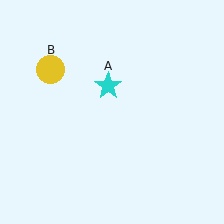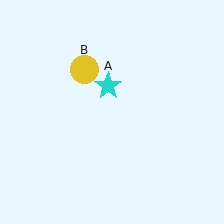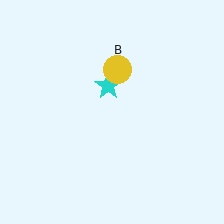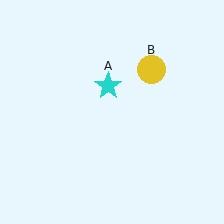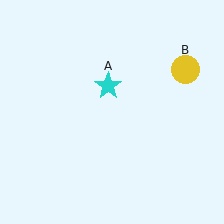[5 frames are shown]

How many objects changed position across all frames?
1 object changed position: yellow circle (object B).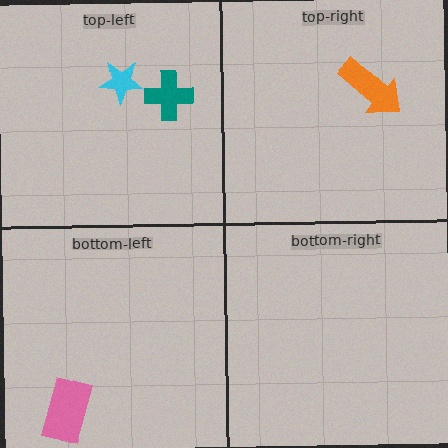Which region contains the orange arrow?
The top-right region.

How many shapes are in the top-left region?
2.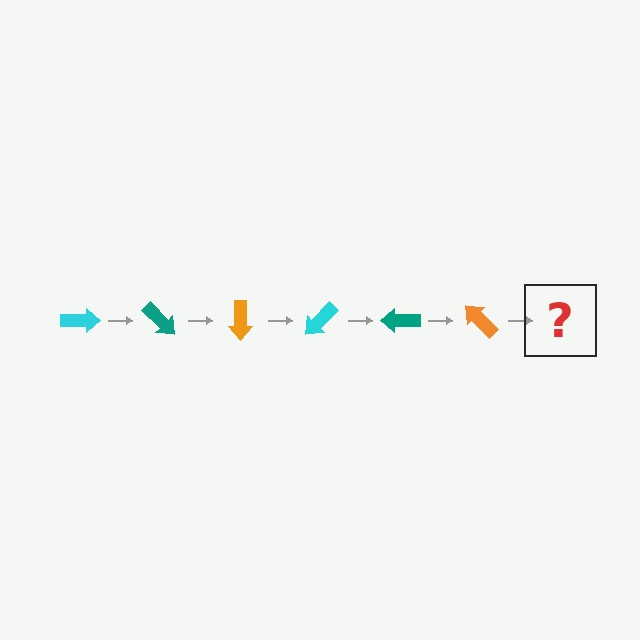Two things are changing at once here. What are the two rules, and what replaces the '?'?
The two rules are that it rotates 45 degrees each step and the color cycles through cyan, teal, and orange. The '?' should be a cyan arrow, rotated 270 degrees from the start.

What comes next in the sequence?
The next element should be a cyan arrow, rotated 270 degrees from the start.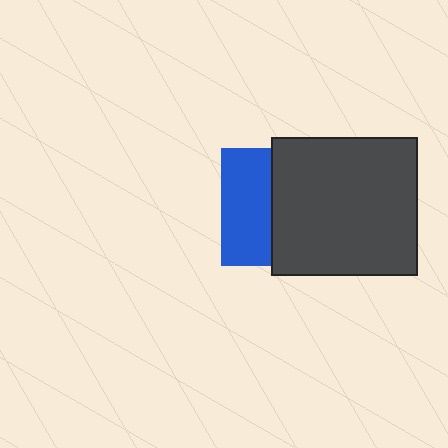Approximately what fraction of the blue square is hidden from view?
Roughly 58% of the blue square is hidden behind the dark gray rectangle.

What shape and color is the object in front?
The object in front is a dark gray rectangle.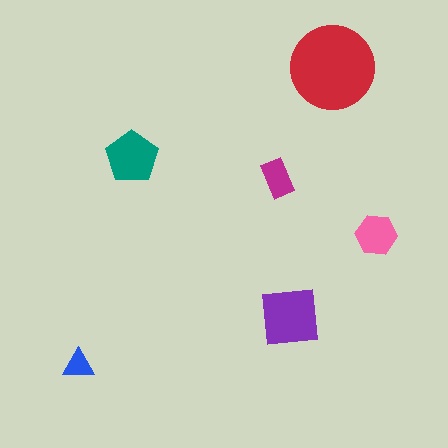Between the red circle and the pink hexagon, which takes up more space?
The red circle.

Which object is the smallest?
The blue triangle.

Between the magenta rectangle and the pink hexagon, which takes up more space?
The pink hexagon.